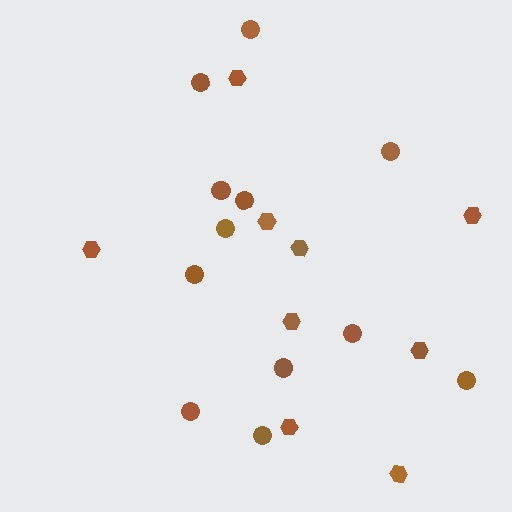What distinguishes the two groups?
There are 2 groups: one group of circles (12) and one group of hexagons (9).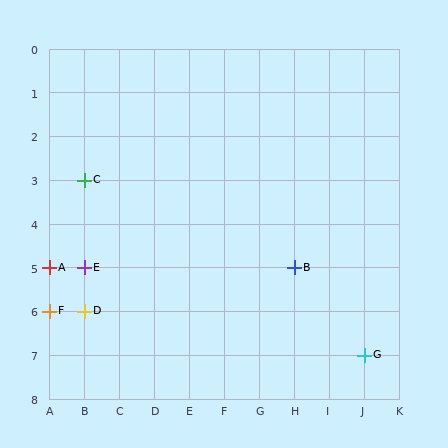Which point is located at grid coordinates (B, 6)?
Point D is at (B, 6).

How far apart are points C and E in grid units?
Points C and E are 2 rows apart.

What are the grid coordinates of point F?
Point F is at grid coordinates (A, 6).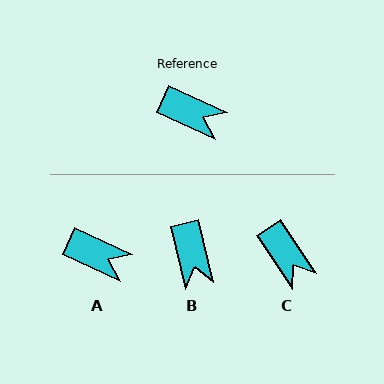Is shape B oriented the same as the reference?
No, it is off by about 52 degrees.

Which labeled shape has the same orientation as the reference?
A.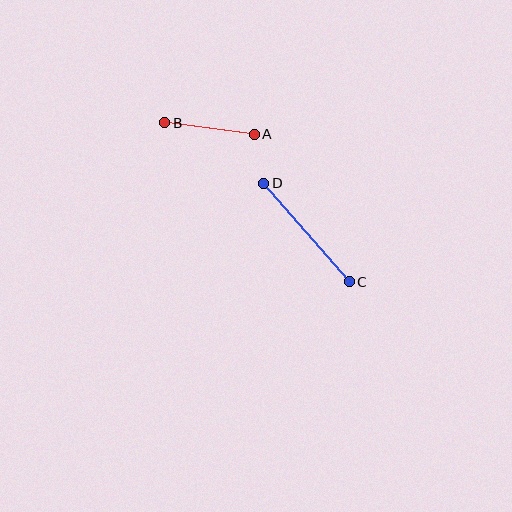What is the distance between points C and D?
The distance is approximately 131 pixels.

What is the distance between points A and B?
The distance is approximately 90 pixels.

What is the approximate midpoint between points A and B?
The midpoint is at approximately (210, 129) pixels.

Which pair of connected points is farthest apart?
Points C and D are farthest apart.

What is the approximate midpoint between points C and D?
The midpoint is at approximately (306, 233) pixels.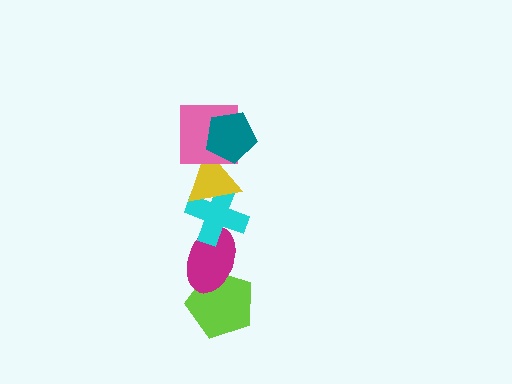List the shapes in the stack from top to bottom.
From top to bottom: the teal pentagon, the pink square, the yellow triangle, the cyan cross, the magenta ellipse, the lime pentagon.